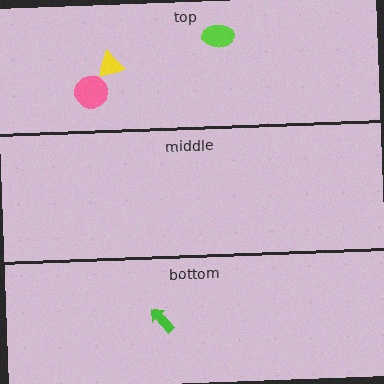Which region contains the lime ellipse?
The top region.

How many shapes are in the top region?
3.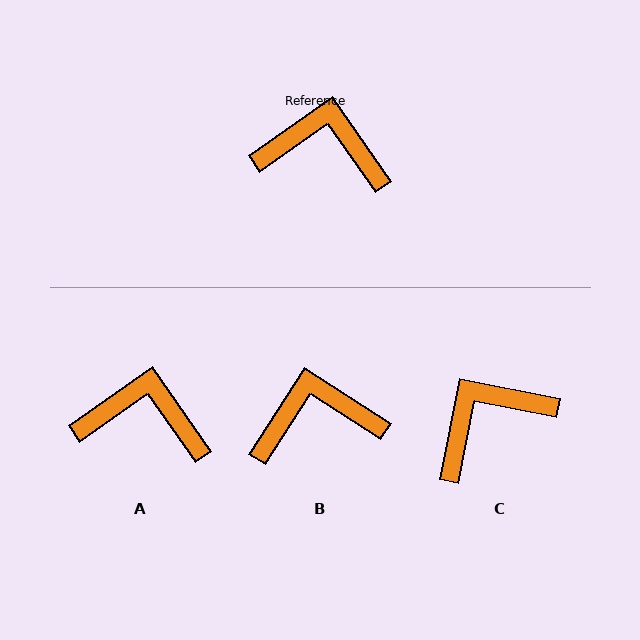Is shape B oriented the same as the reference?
No, it is off by about 22 degrees.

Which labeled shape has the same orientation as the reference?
A.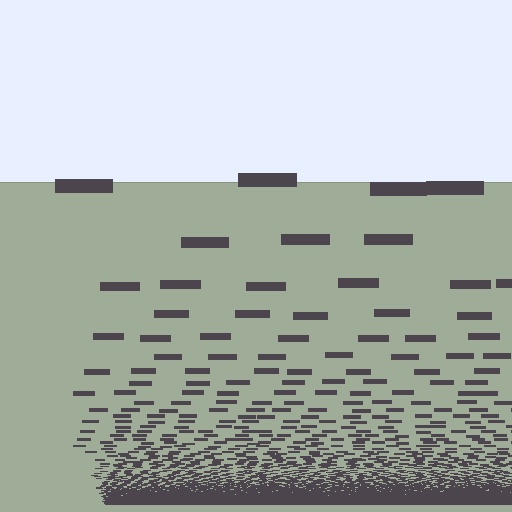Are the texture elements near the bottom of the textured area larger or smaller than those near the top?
Smaller. The gradient is inverted — elements near the bottom are smaller and denser.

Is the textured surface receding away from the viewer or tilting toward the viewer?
The surface appears to tilt toward the viewer. Texture elements get larger and sparser toward the top.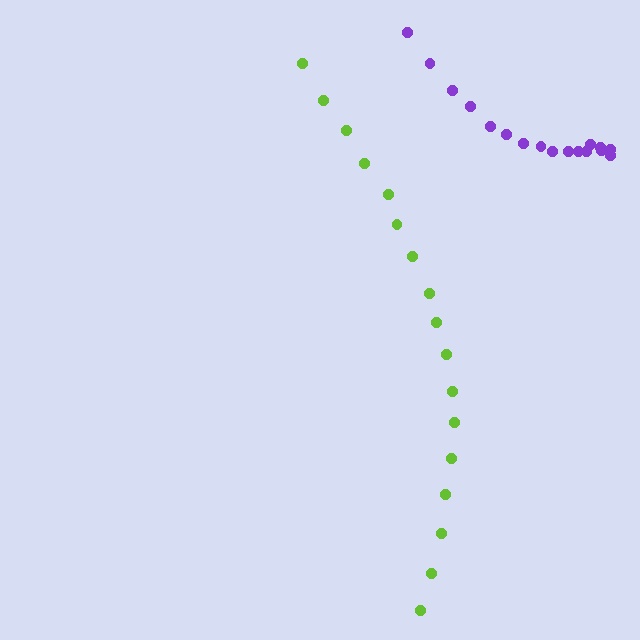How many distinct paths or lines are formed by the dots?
There are 2 distinct paths.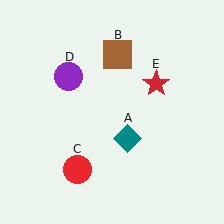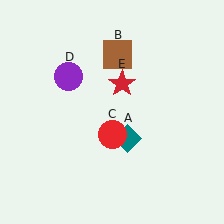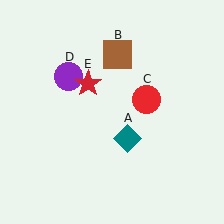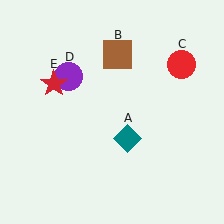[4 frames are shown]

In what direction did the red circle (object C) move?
The red circle (object C) moved up and to the right.